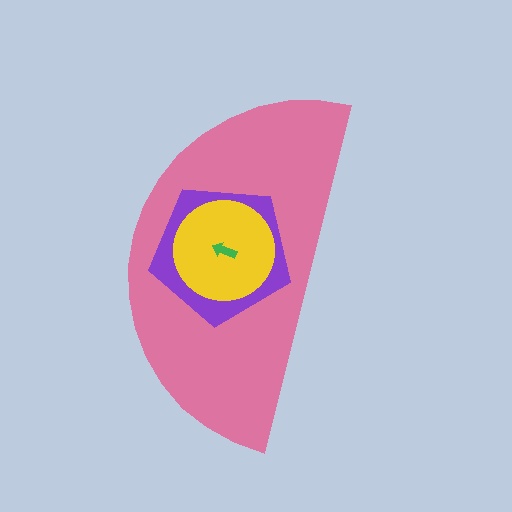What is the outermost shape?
The pink semicircle.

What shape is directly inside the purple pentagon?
The yellow circle.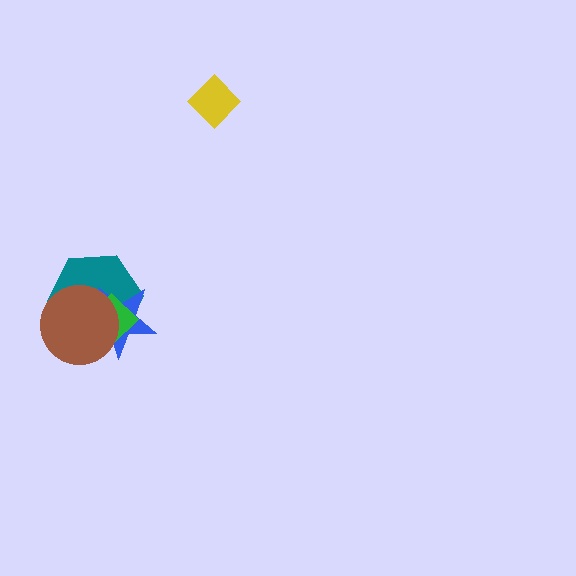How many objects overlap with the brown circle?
3 objects overlap with the brown circle.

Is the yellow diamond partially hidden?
No, no other shape covers it.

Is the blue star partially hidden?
Yes, it is partially covered by another shape.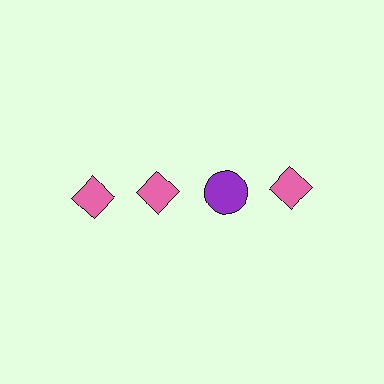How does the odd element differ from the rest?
It differs in both color (purple instead of pink) and shape (circle instead of diamond).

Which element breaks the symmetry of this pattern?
The purple circle in the top row, center column breaks the symmetry. All other shapes are pink diamonds.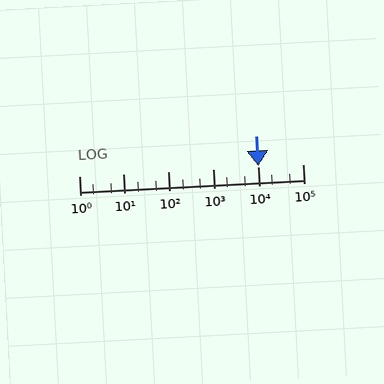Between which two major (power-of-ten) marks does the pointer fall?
The pointer is between 1000 and 10000.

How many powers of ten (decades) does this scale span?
The scale spans 5 decades, from 1 to 100000.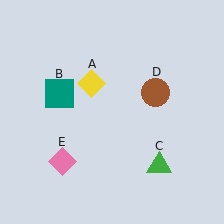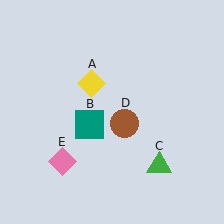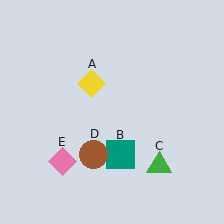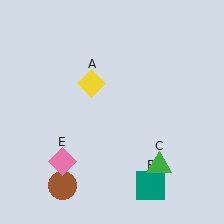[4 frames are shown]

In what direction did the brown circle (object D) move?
The brown circle (object D) moved down and to the left.